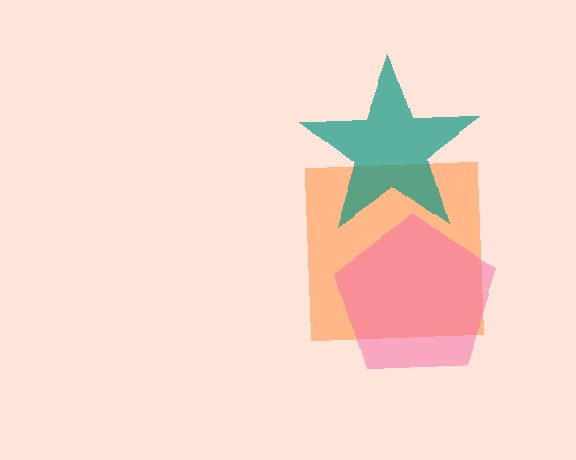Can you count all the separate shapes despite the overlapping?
Yes, there are 3 separate shapes.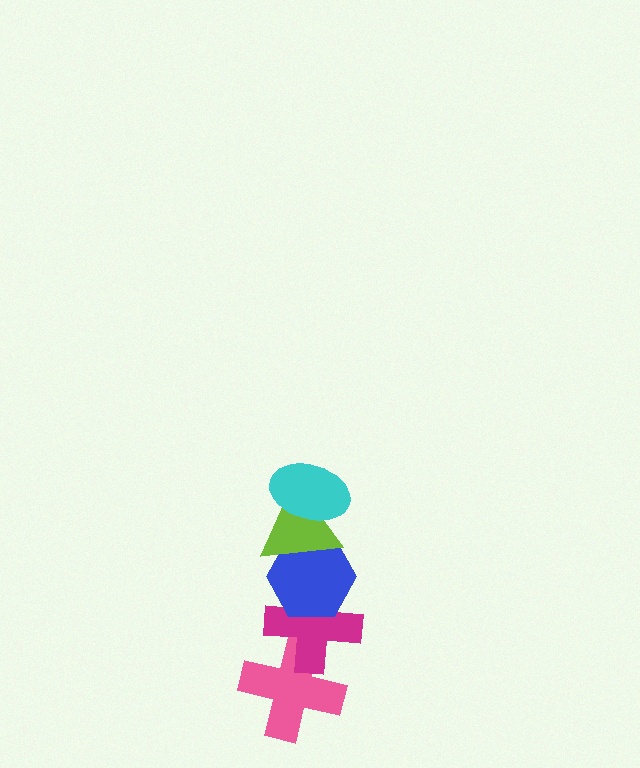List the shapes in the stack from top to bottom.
From top to bottom: the cyan ellipse, the lime triangle, the blue hexagon, the magenta cross, the pink cross.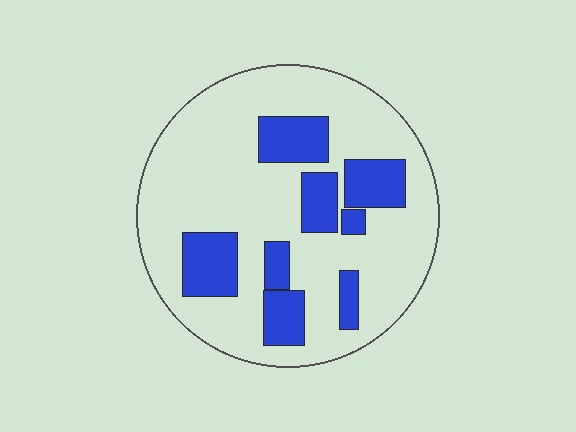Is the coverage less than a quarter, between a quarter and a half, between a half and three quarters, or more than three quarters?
Less than a quarter.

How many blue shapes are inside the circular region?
8.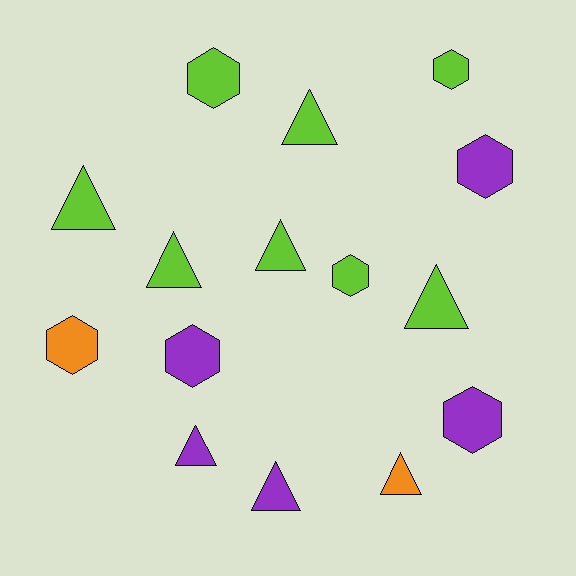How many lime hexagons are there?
There are 3 lime hexagons.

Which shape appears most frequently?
Triangle, with 8 objects.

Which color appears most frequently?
Lime, with 8 objects.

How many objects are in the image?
There are 15 objects.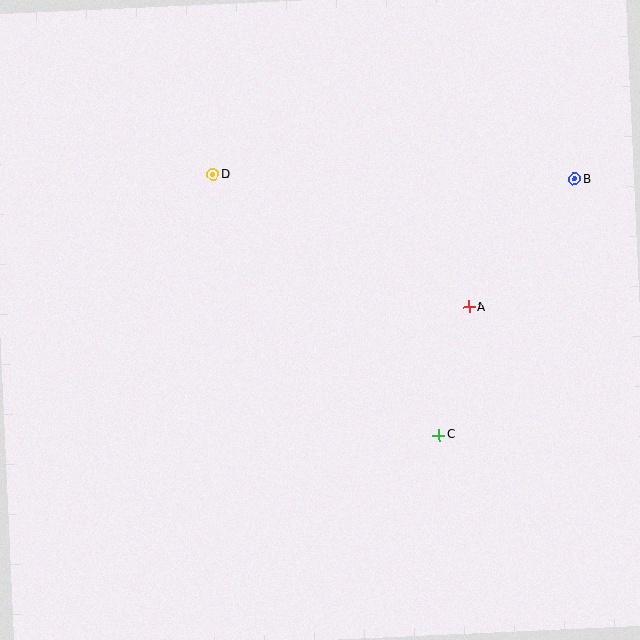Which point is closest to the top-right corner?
Point B is closest to the top-right corner.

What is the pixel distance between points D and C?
The distance between D and C is 345 pixels.